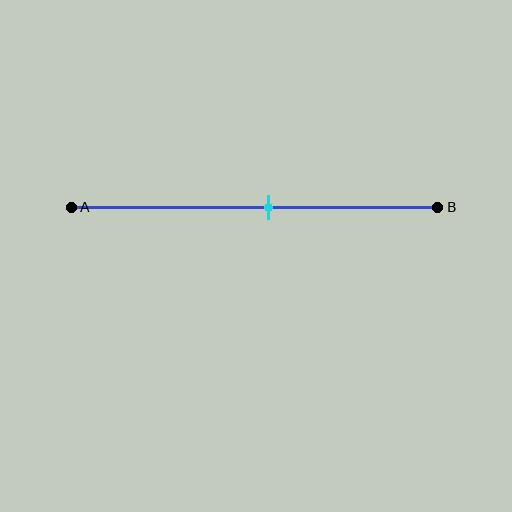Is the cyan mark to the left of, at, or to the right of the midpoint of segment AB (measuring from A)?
The cyan mark is to the right of the midpoint of segment AB.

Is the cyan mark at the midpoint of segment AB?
No, the mark is at about 55% from A, not at the 50% midpoint.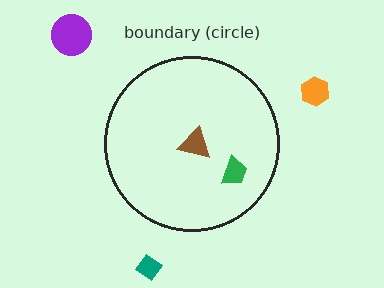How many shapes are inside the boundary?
2 inside, 3 outside.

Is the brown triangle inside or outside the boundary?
Inside.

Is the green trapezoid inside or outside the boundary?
Inside.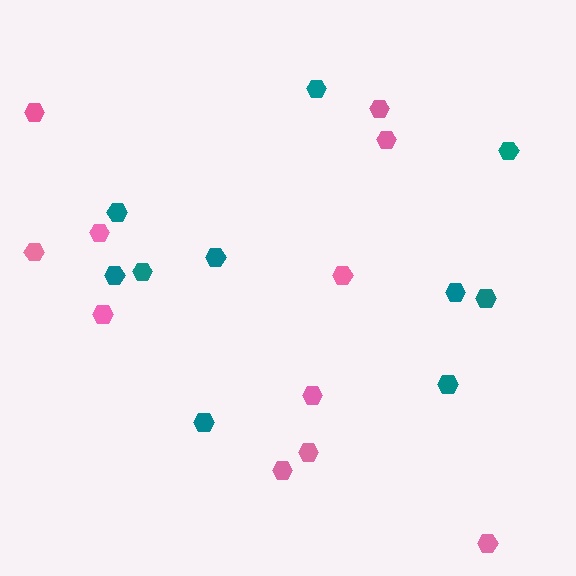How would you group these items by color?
There are 2 groups: one group of pink hexagons (11) and one group of teal hexagons (10).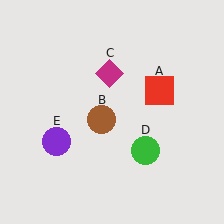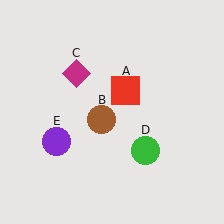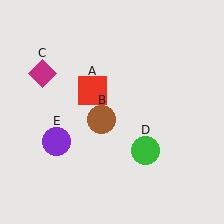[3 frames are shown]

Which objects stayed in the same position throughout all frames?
Brown circle (object B) and green circle (object D) and purple circle (object E) remained stationary.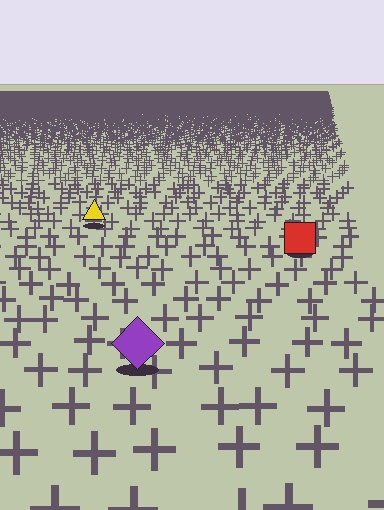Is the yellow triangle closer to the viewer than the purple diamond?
No. The purple diamond is closer — you can tell from the texture gradient: the ground texture is coarser near it.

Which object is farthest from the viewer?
The yellow triangle is farthest from the viewer. It appears smaller and the ground texture around it is denser.